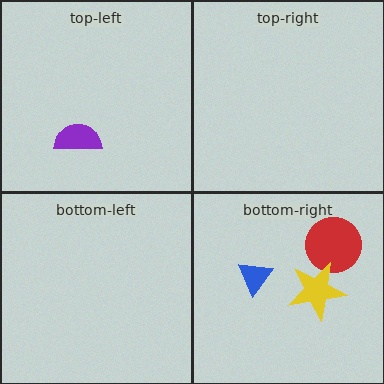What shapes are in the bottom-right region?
The blue triangle, the red circle, the yellow star.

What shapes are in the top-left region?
The purple semicircle.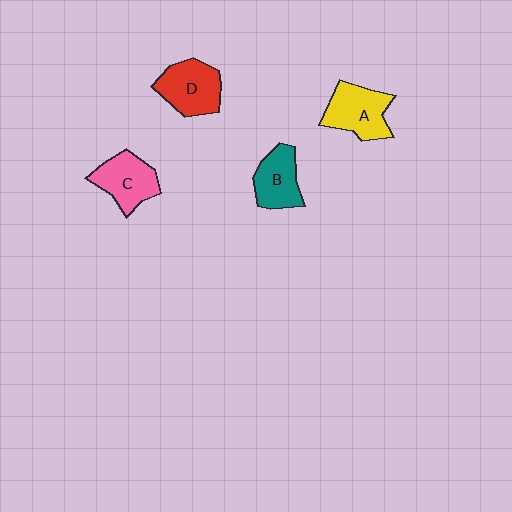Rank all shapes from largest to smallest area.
From largest to smallest: D (red), A (yellow), C (pink), B (teal).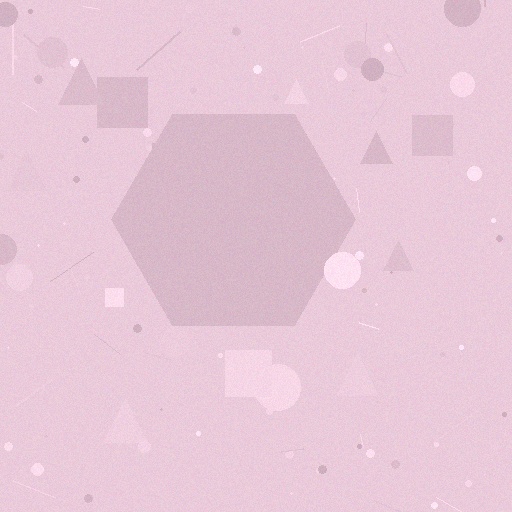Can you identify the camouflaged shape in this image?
The camouflaged shape is a hexagon.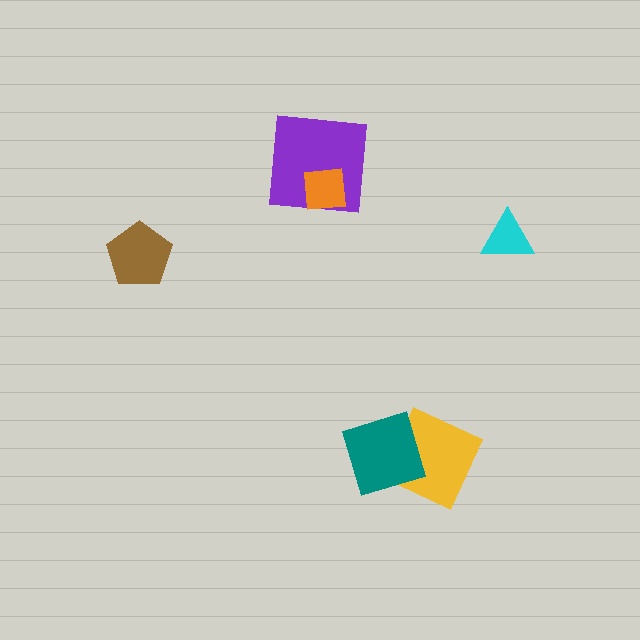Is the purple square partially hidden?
Yes, it is partially covered by another shape.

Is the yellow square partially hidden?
Yes, it is partially covered by another shape.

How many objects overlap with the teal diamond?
1 object overlaps with the teal diamond.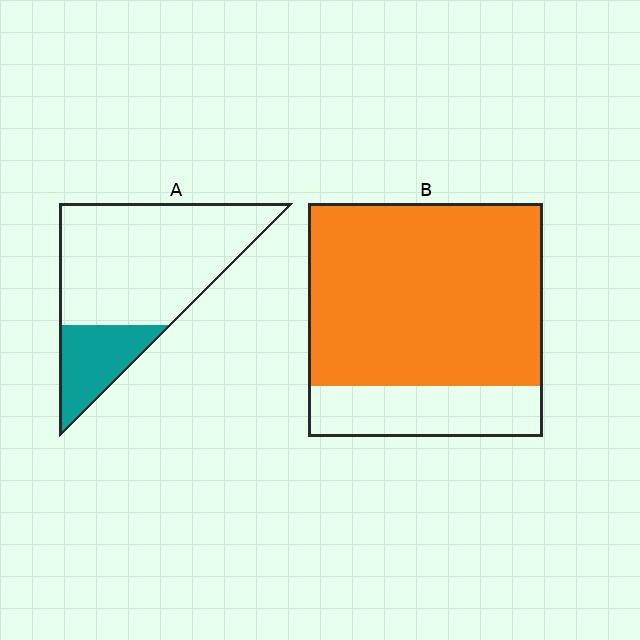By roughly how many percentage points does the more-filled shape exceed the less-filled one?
By roughly 55 percentage points (B over A).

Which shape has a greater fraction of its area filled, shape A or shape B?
Shape B.